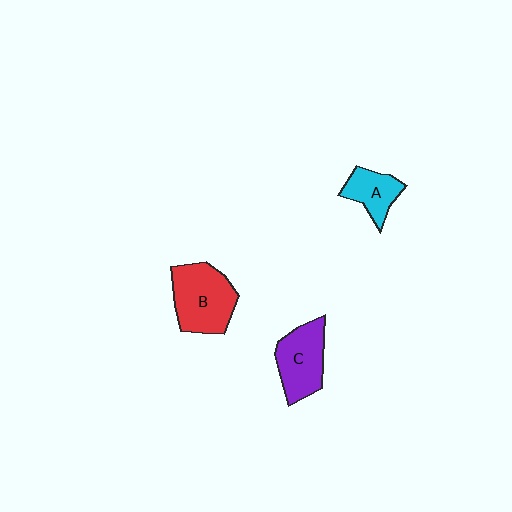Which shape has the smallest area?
Shape A (cyan).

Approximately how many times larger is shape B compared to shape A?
Approximately 1.8 times.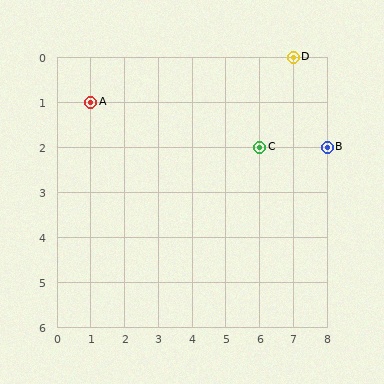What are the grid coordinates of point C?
Point C is at grid coordinates (6, 2).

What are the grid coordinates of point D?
Point D is at grid coordinates (7, 0).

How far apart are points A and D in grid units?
Points A and D are 6 columns and 1 row apart (about 6.1 grid units diagonally).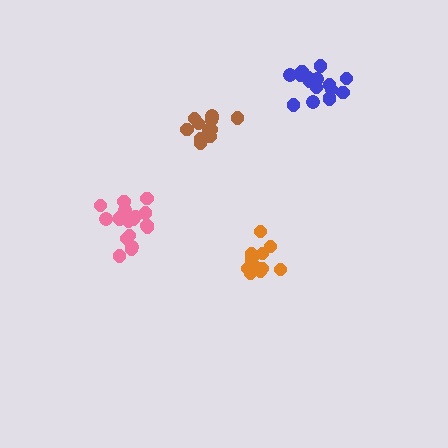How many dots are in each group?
Group 1: 13 dots, Group 2: 13 dots, Group 3: 18 dots, Group 4: 16 dots (60 total).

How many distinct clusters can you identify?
There are 4 distinct clusters.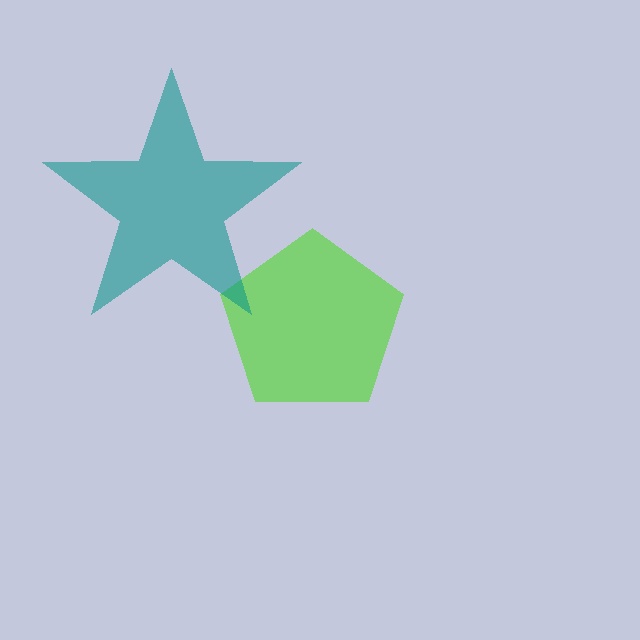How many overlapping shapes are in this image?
There are 2 overlapping shapes in the image.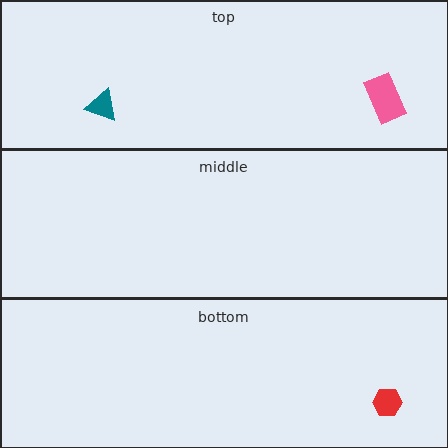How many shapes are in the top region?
2.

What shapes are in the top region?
The pink rectangle, the teal triangle.